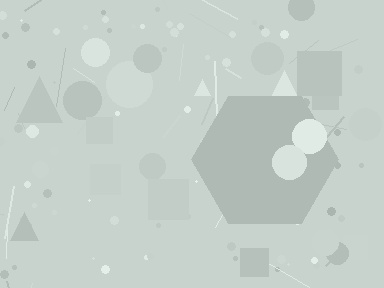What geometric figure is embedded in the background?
A hexagon is embedded in the background.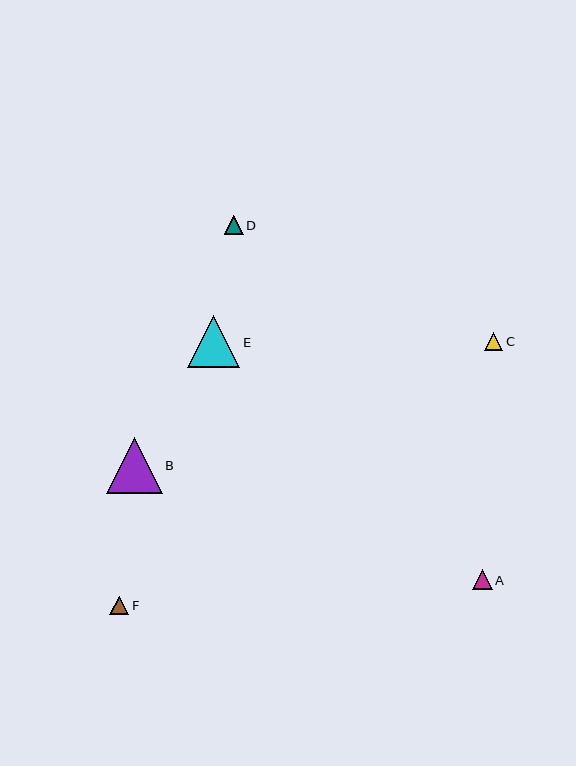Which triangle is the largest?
Triangle B is the largest with a size of approximately 56 pixels.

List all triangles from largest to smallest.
From largest to smallest: B, E, A, F, D, C.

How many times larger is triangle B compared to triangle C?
Triangle B is approximately 3.2 times the size of triangle C.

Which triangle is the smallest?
Triangle C is the smallest with a size of approximately 18 pixels.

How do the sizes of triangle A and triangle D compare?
Triangle A and triangle D are approximately the same size.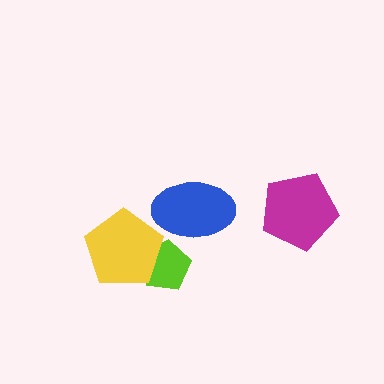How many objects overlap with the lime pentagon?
1 object overlaps with the lime pentagon.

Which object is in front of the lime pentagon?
The yellow pentagon is in front of the lime pentagon.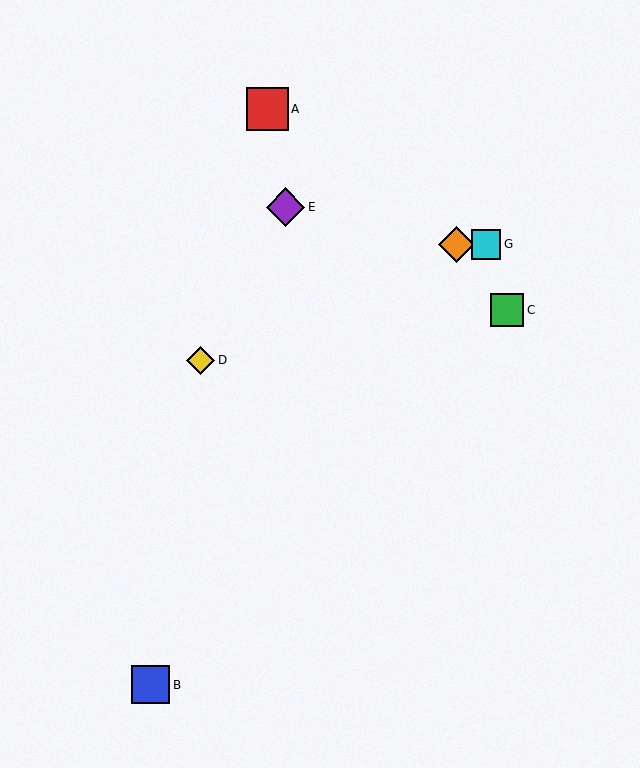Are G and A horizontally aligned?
No, G is at y≈244 and A is at y≈109.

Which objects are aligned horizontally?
Objects F, G are aligned horizontally.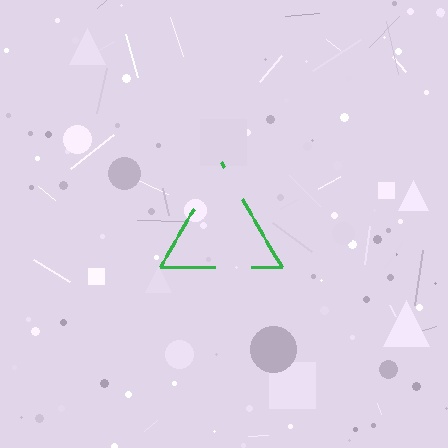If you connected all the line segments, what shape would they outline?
They would outline a triangle.